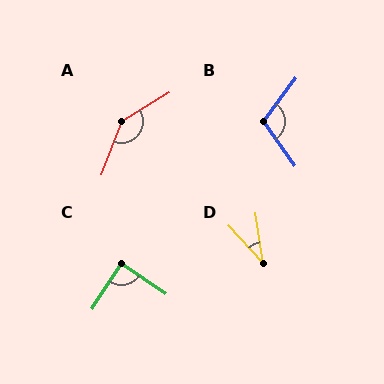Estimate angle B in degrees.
Approximately 109 degrees.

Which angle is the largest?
A, at approximately 142 degrees.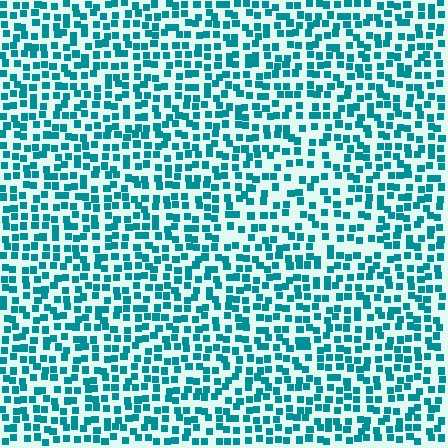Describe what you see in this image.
The image contains small teal elements arranged at two different densities. A triangle-shaped region is visible where the elements are less densely packed than the surrounding area.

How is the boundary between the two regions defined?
The boundary is defined by a change in element density (approximately 1.5x ratio). All elements are the same color, size, and shape.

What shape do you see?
I see a triangle.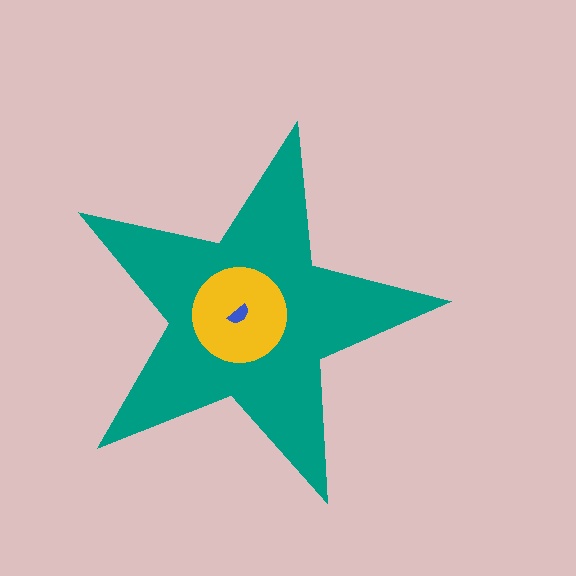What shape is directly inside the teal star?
The yellow circle.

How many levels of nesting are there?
3.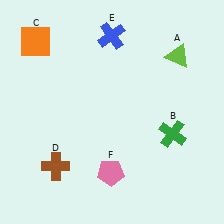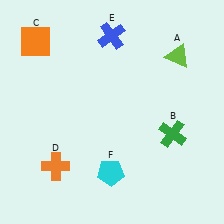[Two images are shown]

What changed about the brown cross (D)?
In Image 1, D is brown. In Image 2, it changed to orange.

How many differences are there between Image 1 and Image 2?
There are 2 differences between the two images.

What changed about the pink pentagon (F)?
In Image 1, F is pink. In Image 2, it changed to cyan.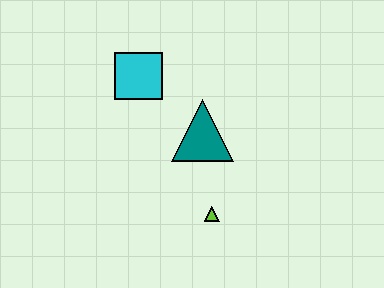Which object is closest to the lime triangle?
The teal triangle is closest to the lime triangle.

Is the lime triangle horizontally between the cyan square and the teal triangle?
No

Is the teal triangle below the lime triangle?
No